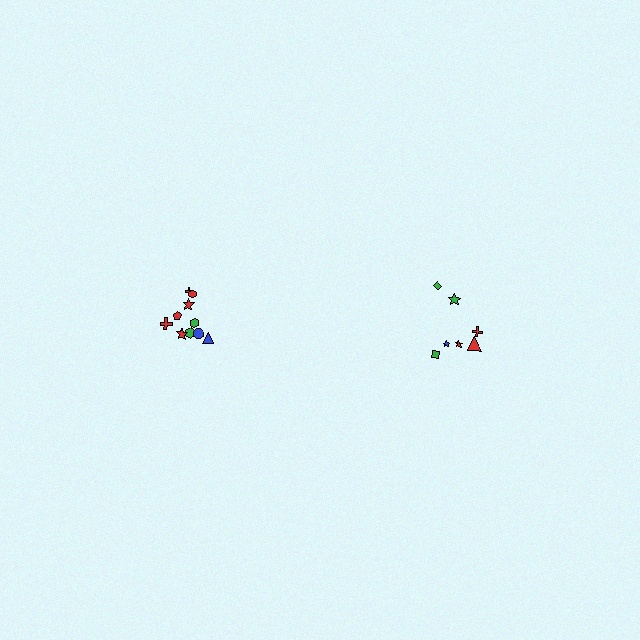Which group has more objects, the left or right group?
The left group.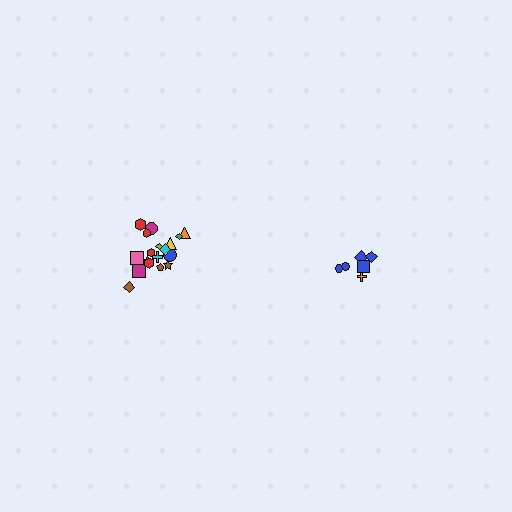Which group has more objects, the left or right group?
The left group.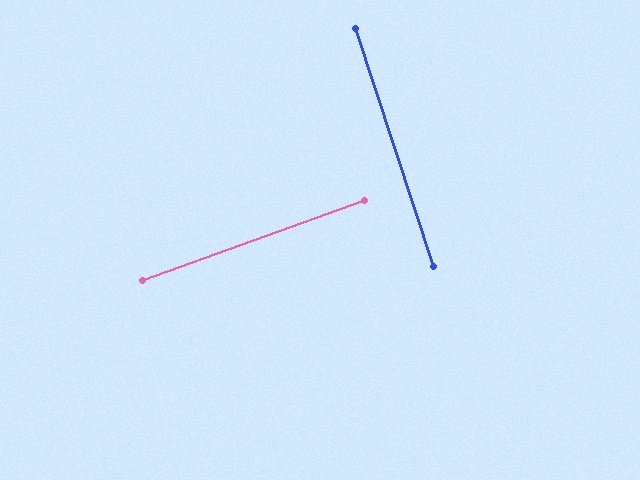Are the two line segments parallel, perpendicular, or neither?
Perpendicular — they meet at approximately 88°.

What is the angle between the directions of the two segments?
Approximately 88 degrees.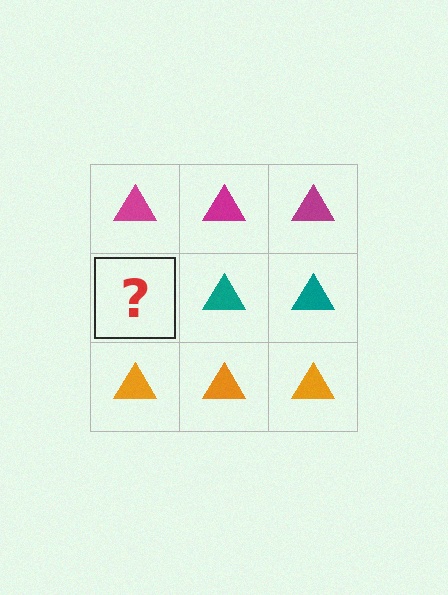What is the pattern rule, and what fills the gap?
The rule is that each row has a consistent color. The gap should be filled with a teal triangle.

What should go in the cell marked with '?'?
The missing cell should contain a teal triangle.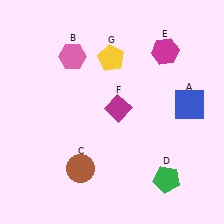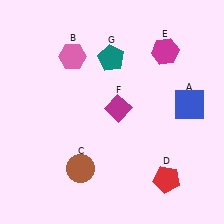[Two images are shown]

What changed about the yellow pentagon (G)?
In Image 1, G is yellow. In Image 2, it changed to teal.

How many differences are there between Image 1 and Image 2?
There are 2 differences between the two images.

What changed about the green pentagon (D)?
In Image 1, D is green. In Image 2, it changed to red.